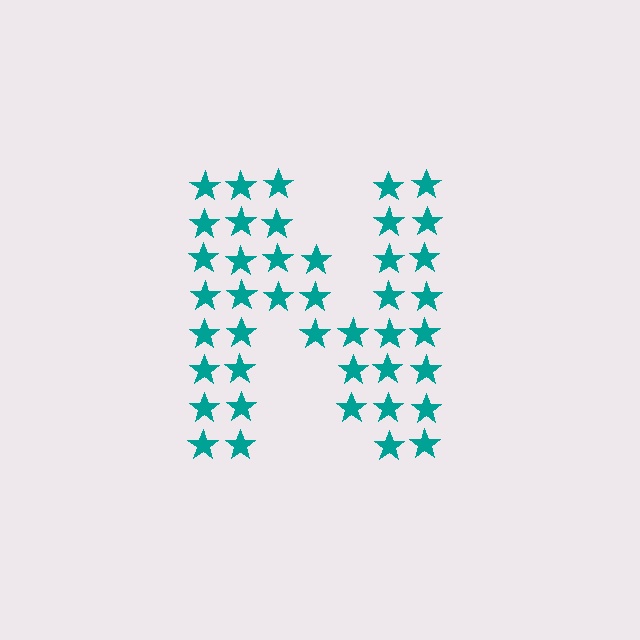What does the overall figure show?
The overall figure shows the letter N.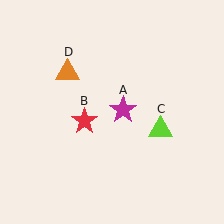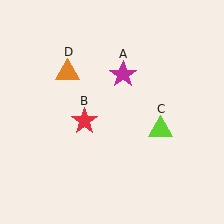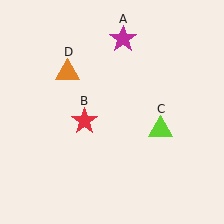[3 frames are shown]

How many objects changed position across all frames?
1 object changed position: magenta star (object A).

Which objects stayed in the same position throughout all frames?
Red star (object B) and lime triangle (object C) and orange triangle (object D) remained stationary.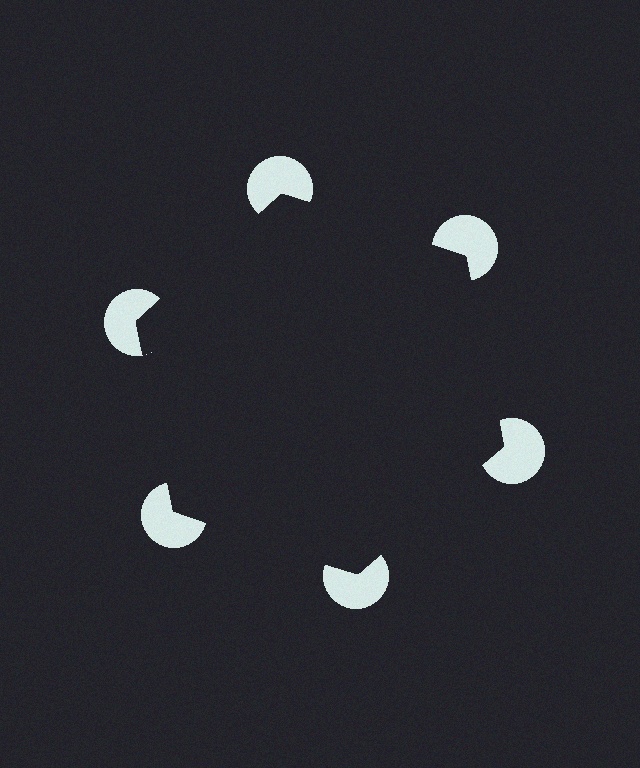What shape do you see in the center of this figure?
An illusory hexagon — its edges are inferred from the aligned wedge cuts in the pac-man discs, not physically drawn.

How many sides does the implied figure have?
6 sides.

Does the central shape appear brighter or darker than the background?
It typically appears slightly darker than the background, even though no actual brightness change is drawn.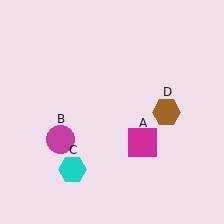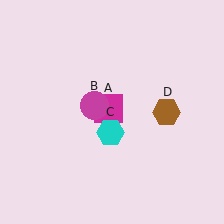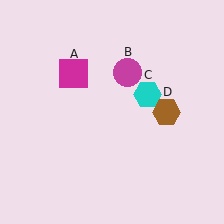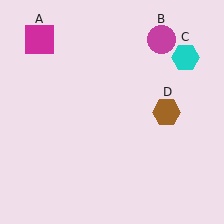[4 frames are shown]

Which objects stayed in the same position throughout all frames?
Brown hexagon (object D) remained stationary.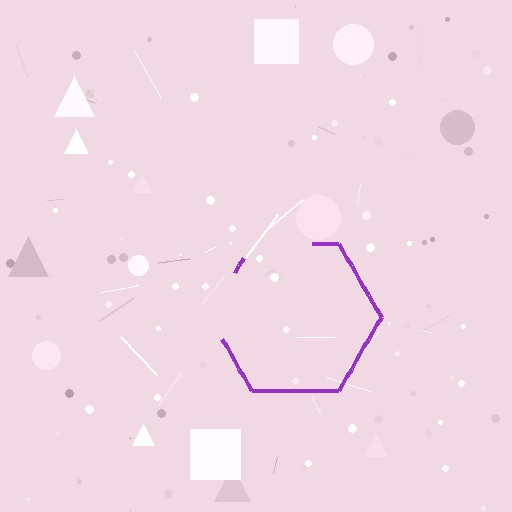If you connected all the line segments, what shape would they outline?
They would outline a hexagon.